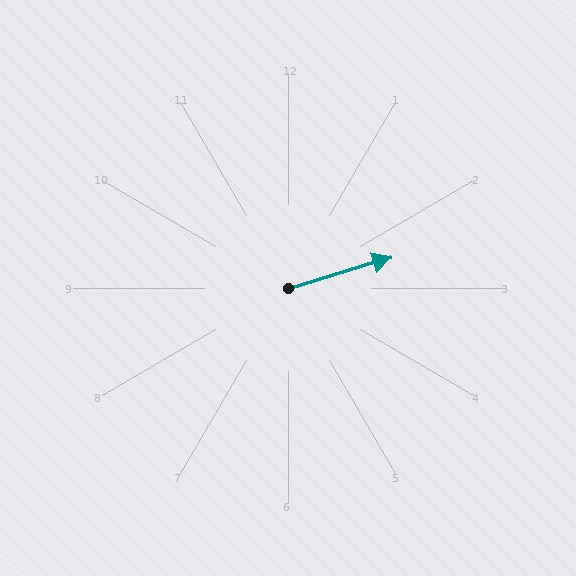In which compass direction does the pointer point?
East.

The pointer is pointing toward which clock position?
Roughly 2 o'clock.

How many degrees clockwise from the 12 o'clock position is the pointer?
Approximately 73 degrees.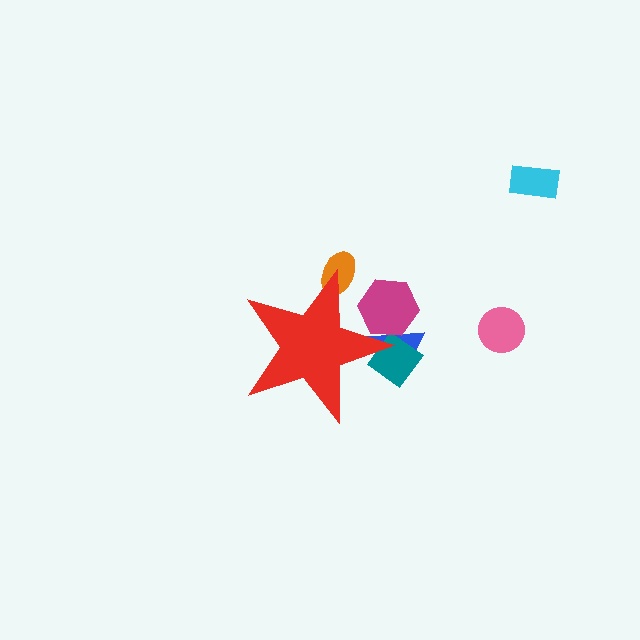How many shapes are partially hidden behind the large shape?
4 shapes are partially hidden.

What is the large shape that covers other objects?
A red star.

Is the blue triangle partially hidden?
Yes, the blue triangle is partially hidden behind the red star.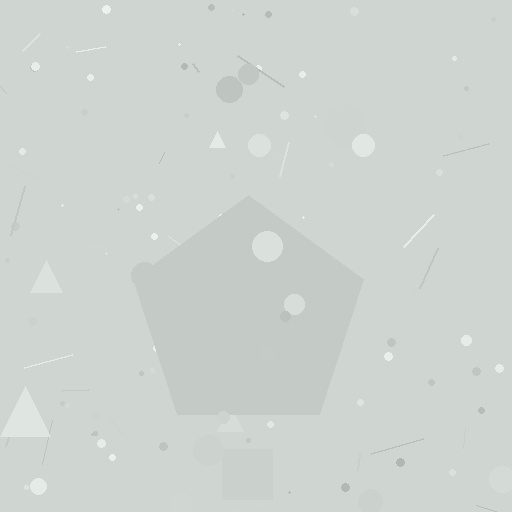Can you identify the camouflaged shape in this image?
The camouflaged shape is a pentagon.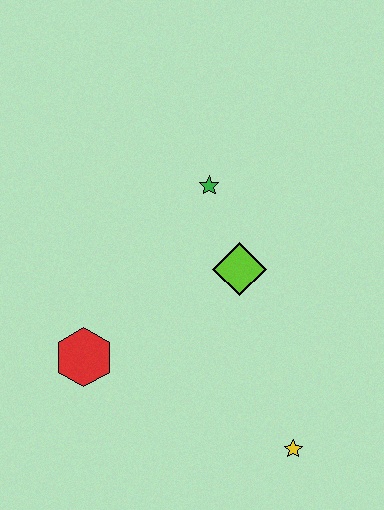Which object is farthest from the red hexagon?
The yellow star is farthest from the red hexagon.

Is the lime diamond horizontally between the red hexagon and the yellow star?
Yes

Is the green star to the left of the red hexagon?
No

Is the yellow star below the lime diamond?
Yes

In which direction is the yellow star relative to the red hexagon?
The yellow star is to the right of the red hexagon.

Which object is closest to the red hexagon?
The lime diamond is closest to the red hexagon.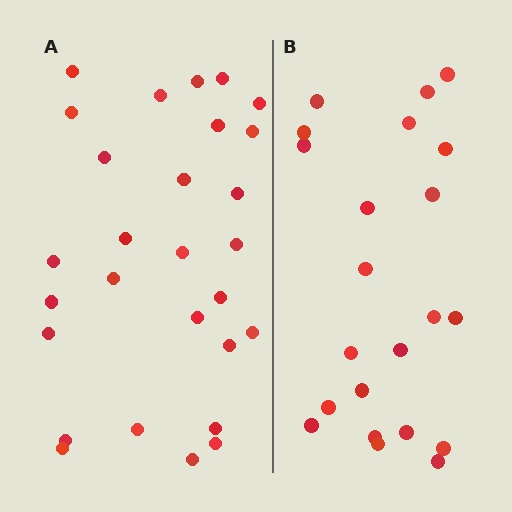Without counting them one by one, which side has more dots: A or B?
Region A (the left region) has more dots.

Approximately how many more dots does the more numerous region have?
Region A has about 6 more dots than region B.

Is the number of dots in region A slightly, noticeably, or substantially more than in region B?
Region A has noticeably more, but not dramatically so. The ratio is roughly 1.3 to 1.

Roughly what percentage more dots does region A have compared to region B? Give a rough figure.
About 25% more.